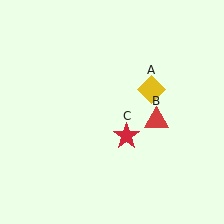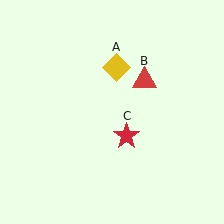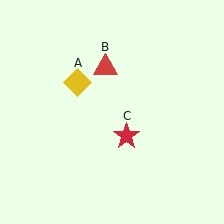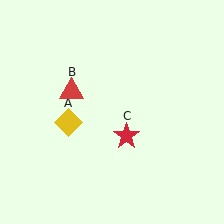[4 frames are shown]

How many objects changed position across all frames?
2 objects changed position: yellow diamond (object A), red triangle (object B).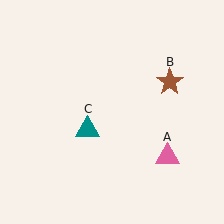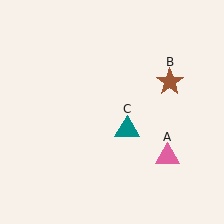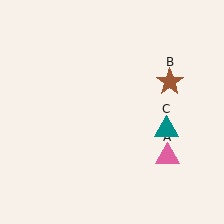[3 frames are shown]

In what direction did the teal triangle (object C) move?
The teal triangle (object C) moved right.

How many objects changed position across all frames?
1 object changed position: teal triangle (object C).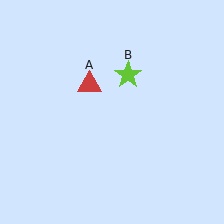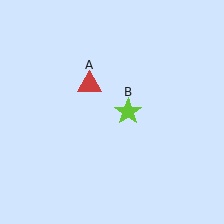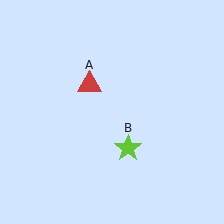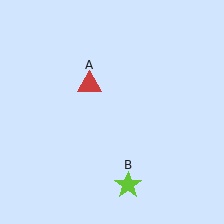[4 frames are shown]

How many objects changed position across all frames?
1 object changed position: lime star (object B).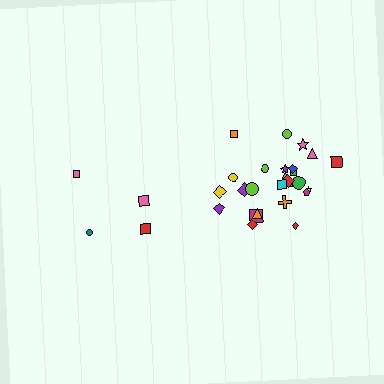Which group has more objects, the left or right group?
The right group.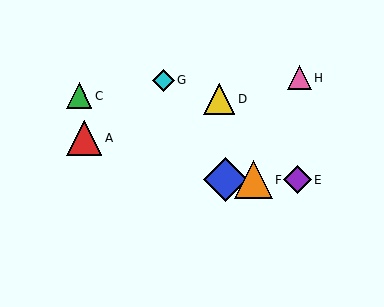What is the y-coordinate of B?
Object B is at y≈180.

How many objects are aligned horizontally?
3 objects (B, E, F) are aligned horizontally.